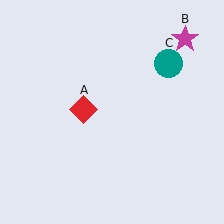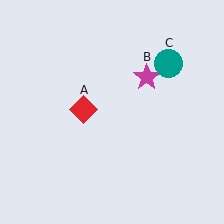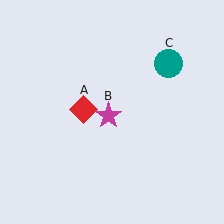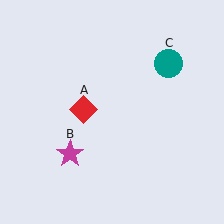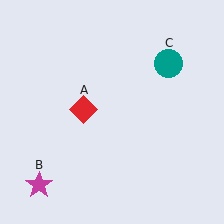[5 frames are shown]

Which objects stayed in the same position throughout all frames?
Red diamond (object A) and teal circle (object C) remained stationary.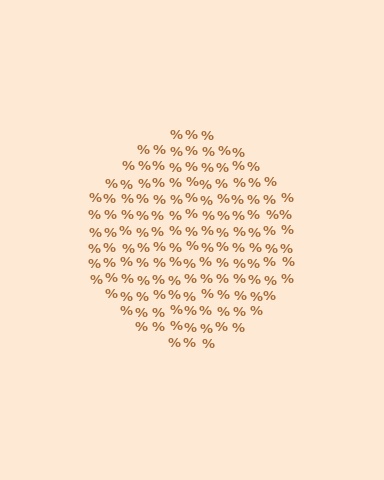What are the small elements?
The small elements are percent signs.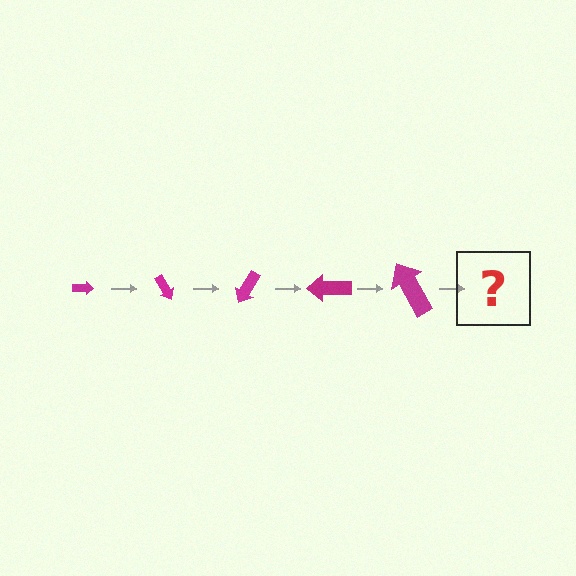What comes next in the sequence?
The next element should be an arrow, larger than the previous one and rotated 300 degrees from the start.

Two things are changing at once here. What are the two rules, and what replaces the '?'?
The two rules are that the arrow grows larger each step and it rotates 60 degrees each step. The '?' should be an arrow, larger than the previous one and rotated 300 degrees from the start.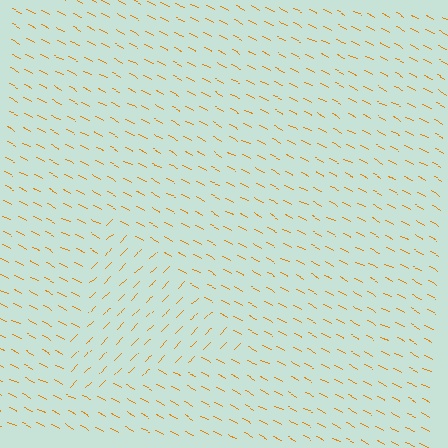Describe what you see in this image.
The image is filled with small orange line segments. A triangle region in the image has lines oriented differently from the surrounding lines, creating a visible texture boundary.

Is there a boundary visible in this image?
Yes, there is a texture boundary formed by a change in line orientation.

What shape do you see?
I see a triangle.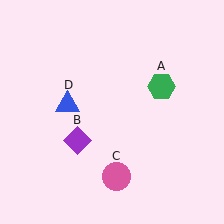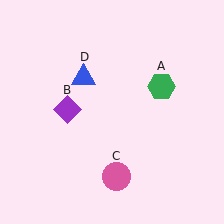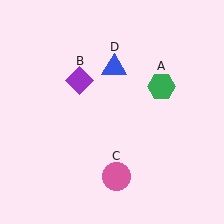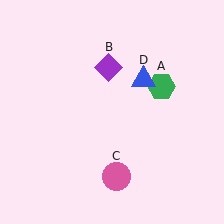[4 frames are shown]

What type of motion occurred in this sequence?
The purple diamond (object B), blue triangle (object D) rotated clockwise around the center of the scene.